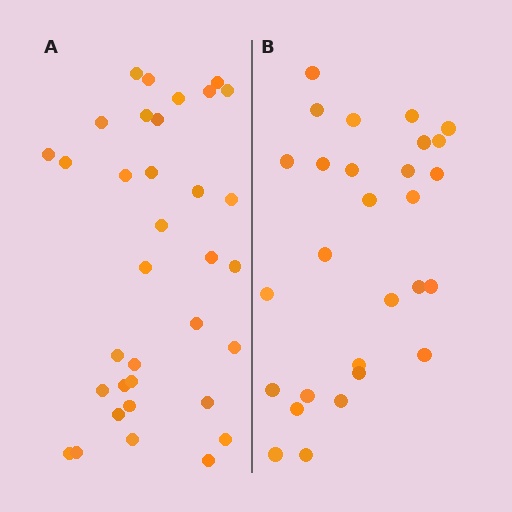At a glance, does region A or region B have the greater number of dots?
Region A (the left region) has more dots.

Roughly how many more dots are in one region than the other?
Region A has about 6 more dots than region B.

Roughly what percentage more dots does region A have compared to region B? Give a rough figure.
About 20% more.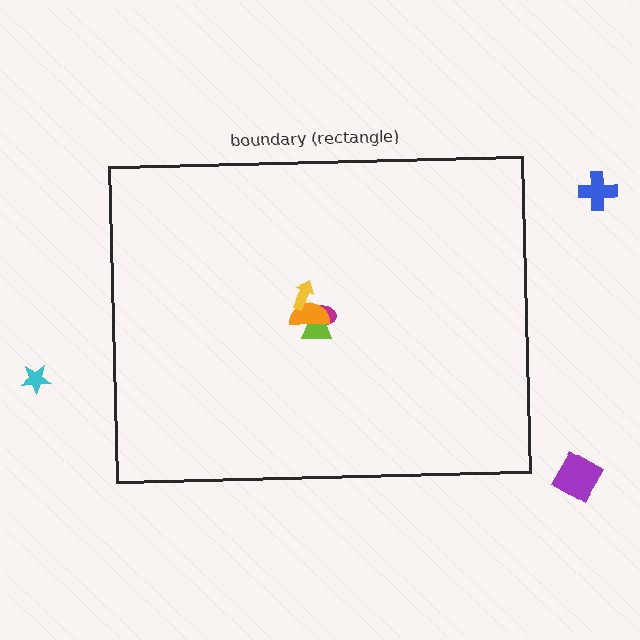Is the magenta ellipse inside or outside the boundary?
Inside.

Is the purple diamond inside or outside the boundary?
Outside.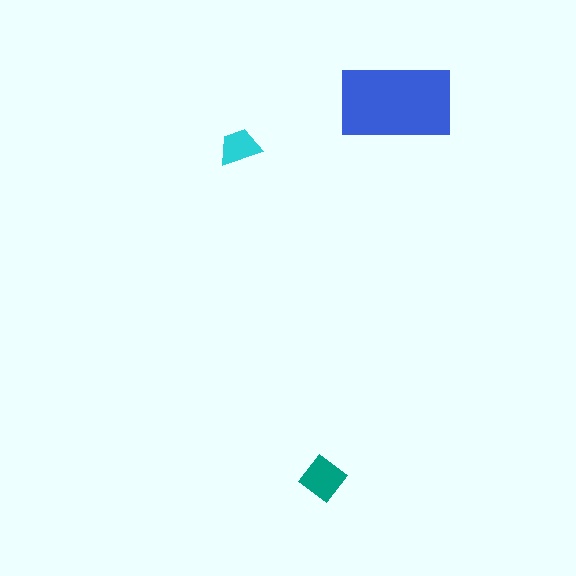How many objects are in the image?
There are 3 objects in the image.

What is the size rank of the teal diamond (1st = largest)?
2nd.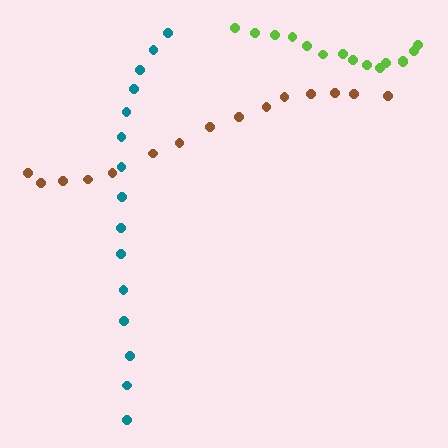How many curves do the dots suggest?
There are 3 distinct paths.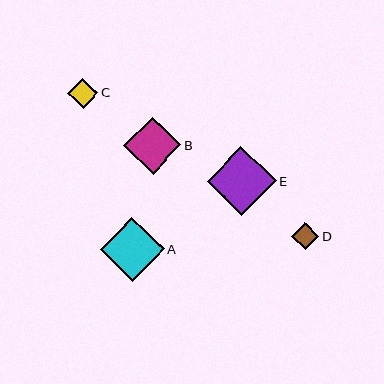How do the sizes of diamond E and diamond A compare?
Diamond E and diamond A are approximately the same size.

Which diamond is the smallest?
Diamond D is the smallest with a size of approximately 27 pixels.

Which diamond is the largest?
Diamond E is the largest with a size of approximately 69 pixels.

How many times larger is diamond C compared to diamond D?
Diamond C is approximately 1.1 times the size of diamond D.